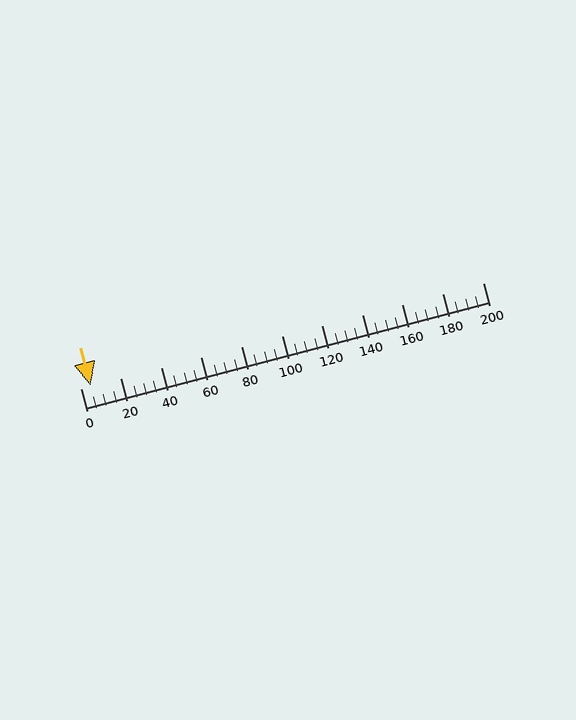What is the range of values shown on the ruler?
The ruler shows values from 0 to 200.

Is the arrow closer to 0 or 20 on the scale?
The arrow is closer to 0.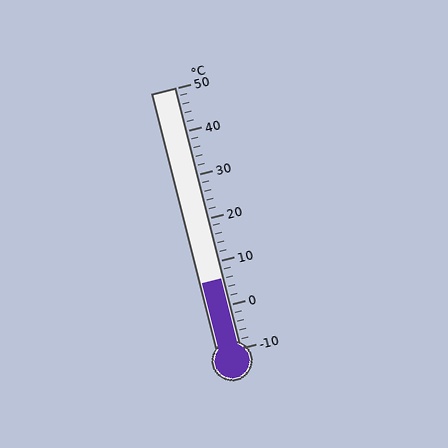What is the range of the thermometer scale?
The thermometer scale ranges from -10°C to 50°C.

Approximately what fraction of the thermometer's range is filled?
The thermometer is filled to approximately 25% of its range.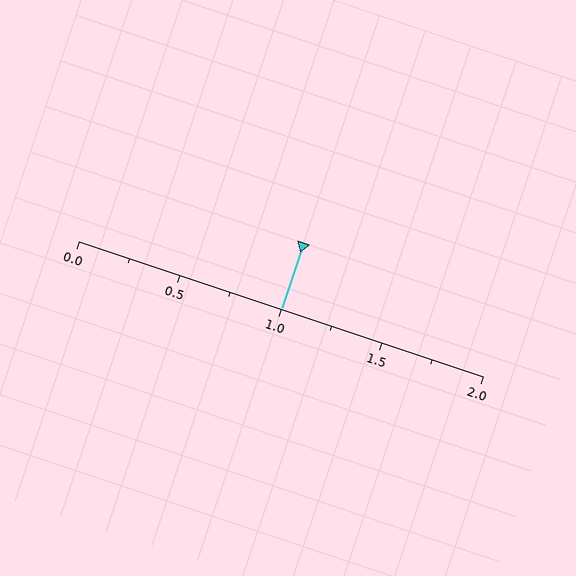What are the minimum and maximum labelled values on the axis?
The axis runs from 0.0 to 2.0.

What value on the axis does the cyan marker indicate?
The marker indicates approximately 1.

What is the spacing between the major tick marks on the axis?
The major ticks are spaced 0.5 apart.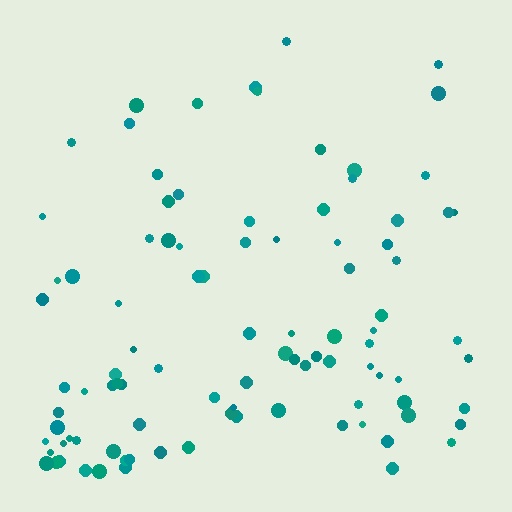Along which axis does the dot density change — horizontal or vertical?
Vertical.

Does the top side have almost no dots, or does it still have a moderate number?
Still a moderate number, just noticeably fewer than the bottom.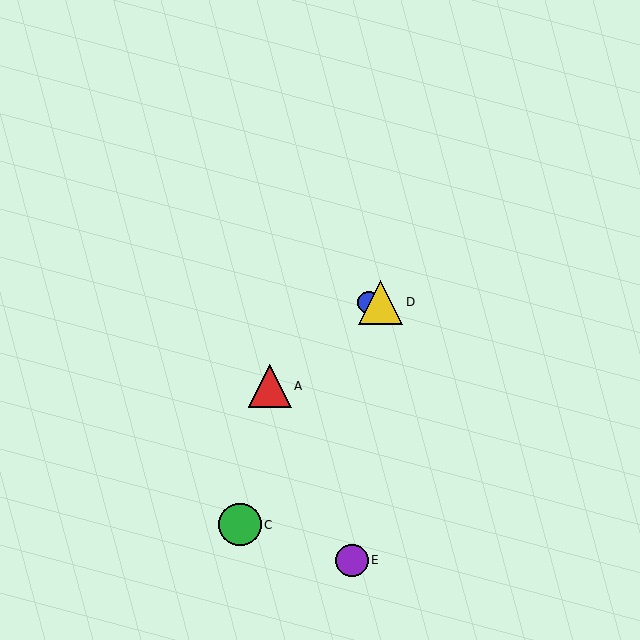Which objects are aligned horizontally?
Objects B, D are aligned horizontally.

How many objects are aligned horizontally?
2 objects (B, D) are aligned horizontally.